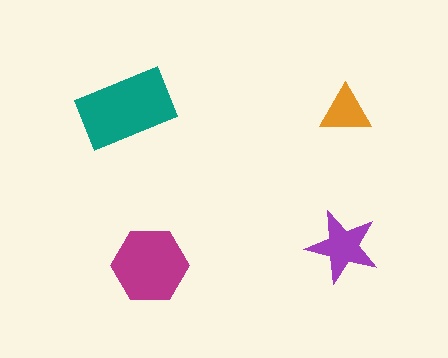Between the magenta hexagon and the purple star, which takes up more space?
The magenta hexagon.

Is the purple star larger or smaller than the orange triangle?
Larger.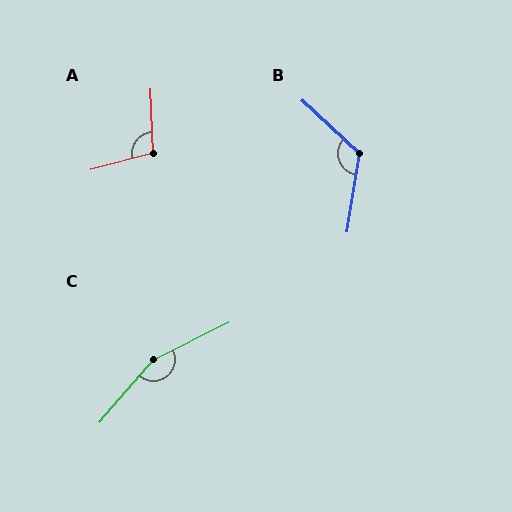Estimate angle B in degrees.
Approximately 124 degrees.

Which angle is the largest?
C, at approximately 157 degrees.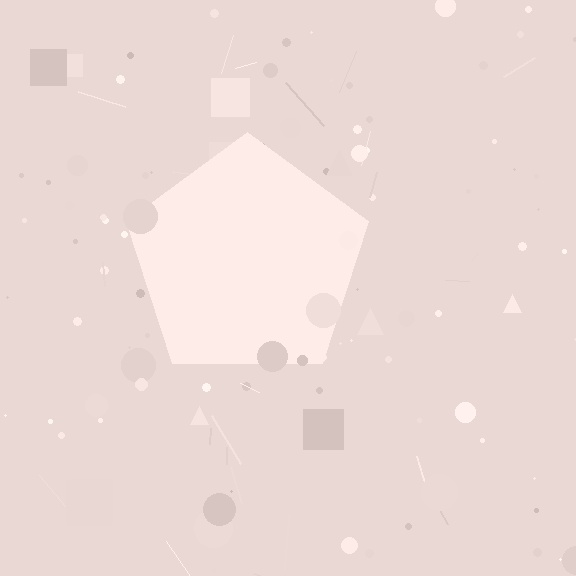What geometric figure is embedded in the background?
A pentagon is embedded in the background.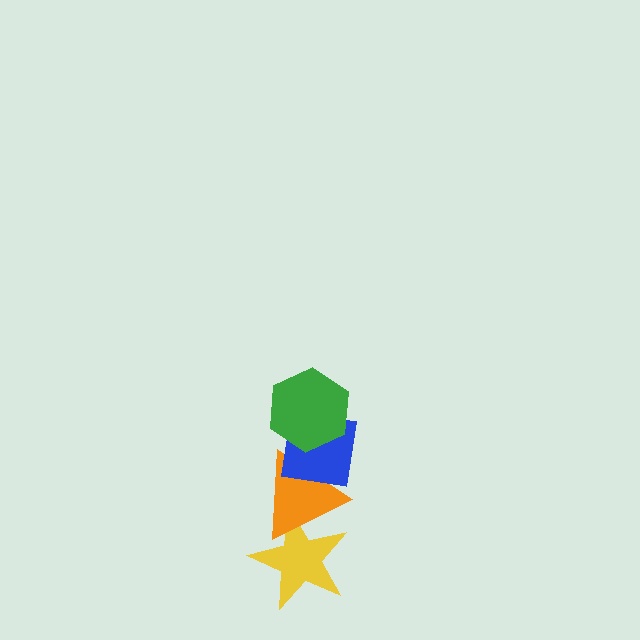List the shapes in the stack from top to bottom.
From top to bottom: the green hexagon, the blue square, the orange triangle, the yellow star.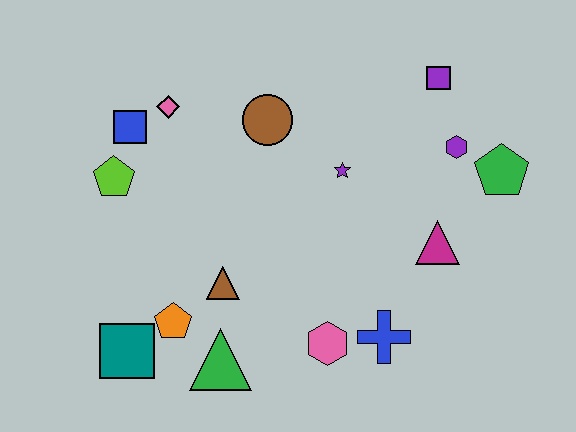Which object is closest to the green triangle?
The orange pentagon is closest to the green triangle.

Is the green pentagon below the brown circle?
Yes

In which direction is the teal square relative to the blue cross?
The teal square is to the left of the blue cross.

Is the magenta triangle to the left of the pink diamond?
No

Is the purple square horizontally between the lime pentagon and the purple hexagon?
Yes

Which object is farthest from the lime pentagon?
The green pentagon is farthest from the lime pentagon.